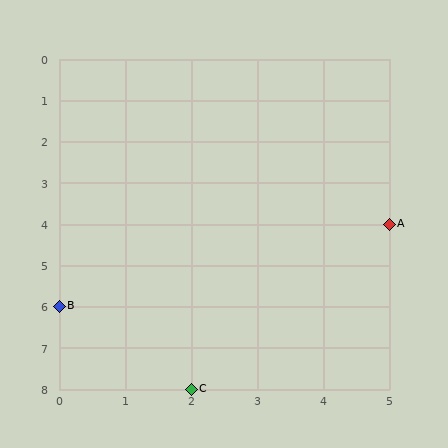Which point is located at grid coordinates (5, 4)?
Point A is at (5, 4).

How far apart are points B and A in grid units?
Points B and A are 5 columns and 2 rows apart (about 5.4 grid units diagonally).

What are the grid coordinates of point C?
Point C is at grid coordinates (2, 8).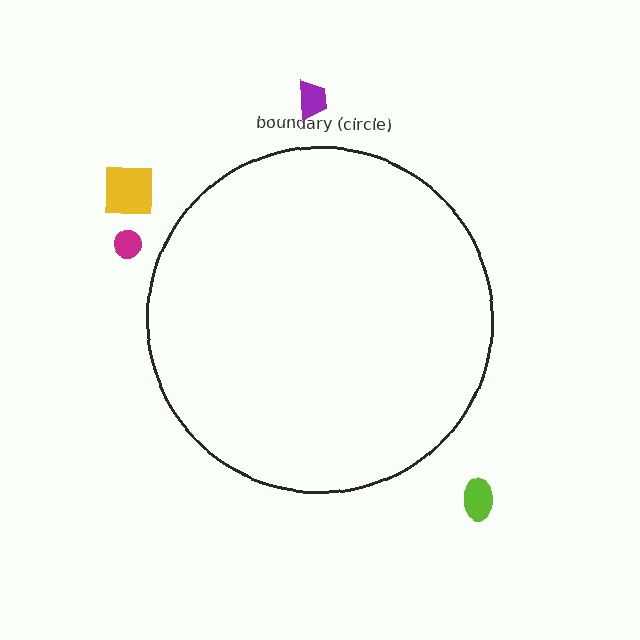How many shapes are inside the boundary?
0 inside, 4 outside.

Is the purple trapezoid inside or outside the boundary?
Outside.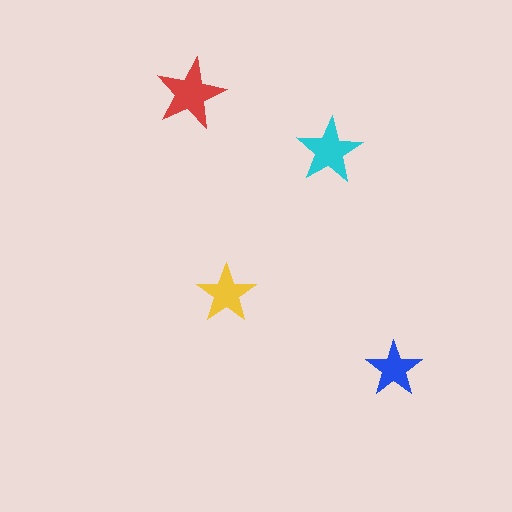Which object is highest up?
The red star is topmost.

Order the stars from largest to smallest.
the red one, the cyan one, the yellow one, the blue one.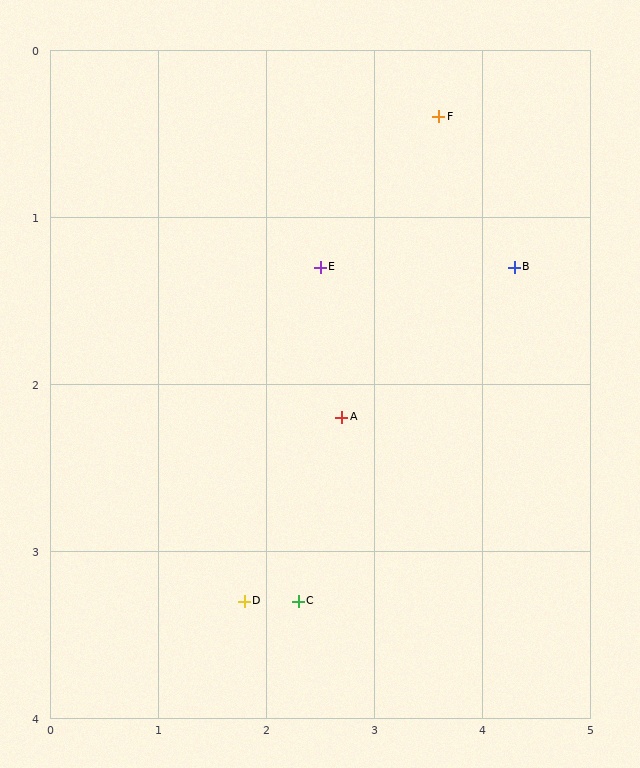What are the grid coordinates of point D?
Point D is at approximately (1.8, 3.3).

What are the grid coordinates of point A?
Point A is at approximately (2.7, 2.2).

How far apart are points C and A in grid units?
Points C and A are about 1.2 grid units apart.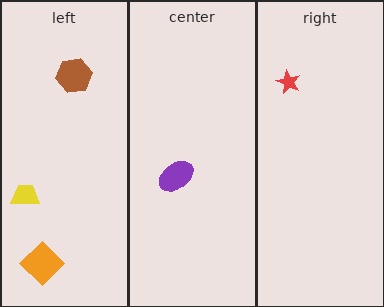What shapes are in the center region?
The purple ellipse.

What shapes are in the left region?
The brown hexagon, the yellow trapezoid, the orange diamond.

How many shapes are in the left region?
3.